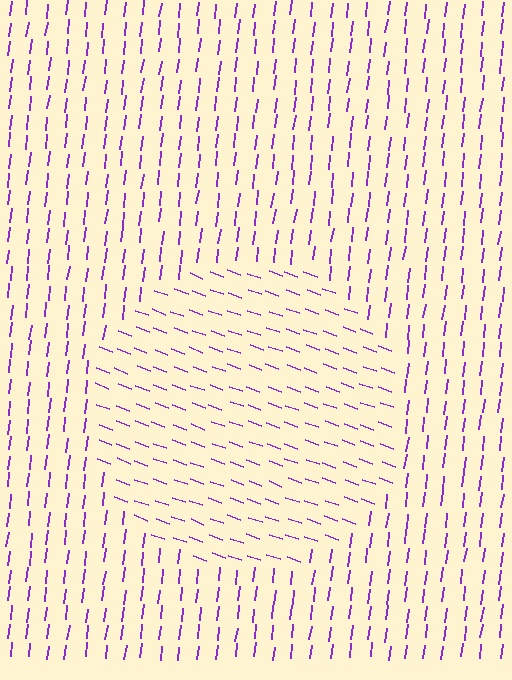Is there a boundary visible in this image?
Yes, there is a texture boundary formed by a change in line orientation.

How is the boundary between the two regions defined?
The boundary is defined purely by a change in line orientation (approximately 77 degrees difference). All lines are the same color and thickness.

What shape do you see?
I see a circle.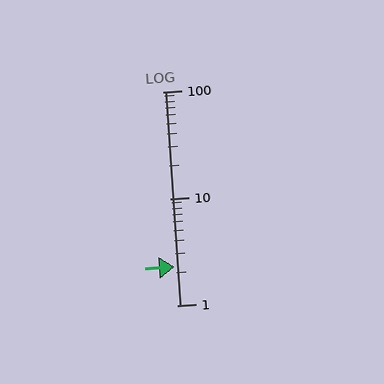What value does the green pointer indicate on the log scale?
The pointer indicates approximately 2.3.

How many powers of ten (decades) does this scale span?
The scale spans 2 decades, from 1 to 100.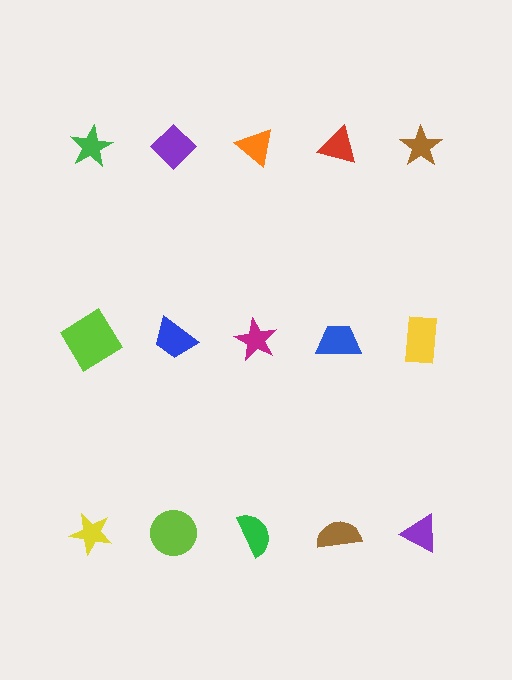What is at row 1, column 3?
An orange triangle.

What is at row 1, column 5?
A brown star.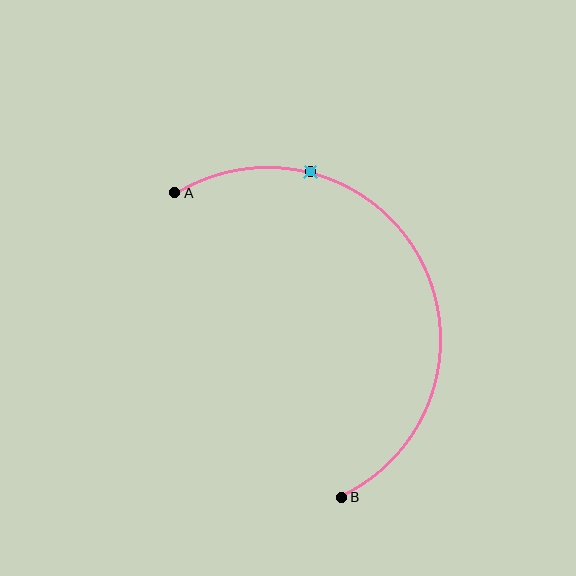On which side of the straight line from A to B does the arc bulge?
The arc bulges to the right of the straight line connecting A and B.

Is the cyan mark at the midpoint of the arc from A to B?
No. The cyan mark lies on the arc but is closer to endpoint A. The arc midpoint would be at the point on the curve equidistant along the arc from both A and B.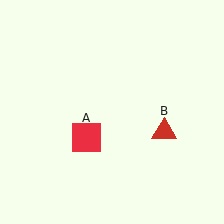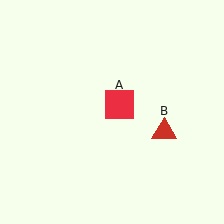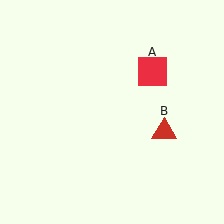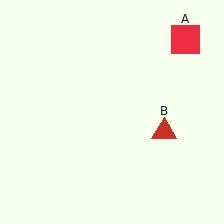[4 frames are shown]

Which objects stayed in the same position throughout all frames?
Red triangle (object B) remained stationary.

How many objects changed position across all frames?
1 object changed position: red square (object A).